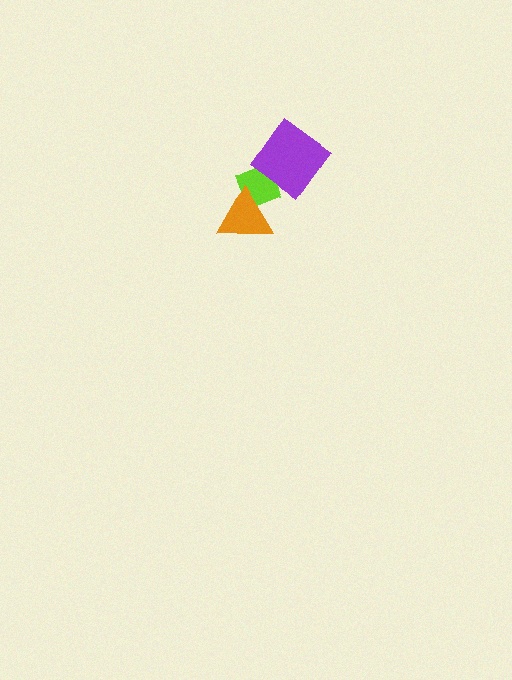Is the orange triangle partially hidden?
No, no other shape covers it.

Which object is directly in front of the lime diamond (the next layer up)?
The orange triangle is directly in front of the lime diamond.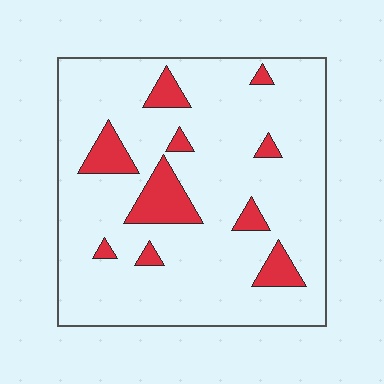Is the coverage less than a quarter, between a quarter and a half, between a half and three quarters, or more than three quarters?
Less than a quarter.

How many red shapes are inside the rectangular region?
10.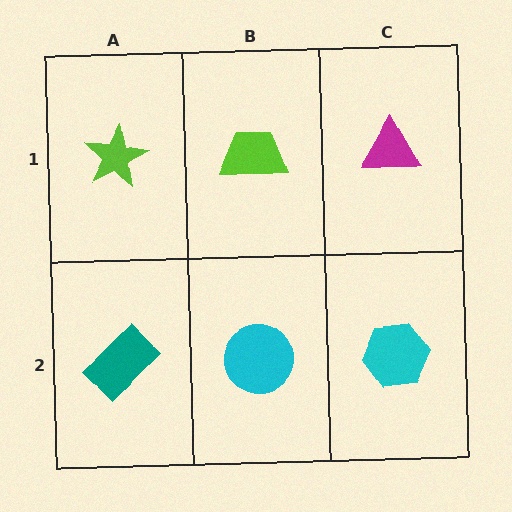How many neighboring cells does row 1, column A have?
2.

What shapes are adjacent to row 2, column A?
A lime star (row 1, column A), a cyan circle (row 2, column B).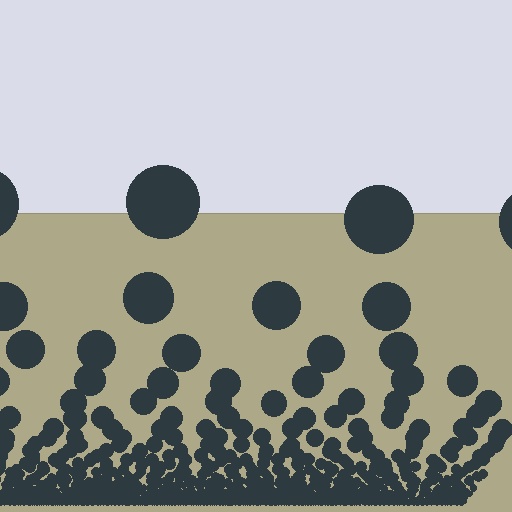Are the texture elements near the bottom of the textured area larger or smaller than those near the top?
Smaller. The gradient is inverted — elements near the bottom are smaller and denser.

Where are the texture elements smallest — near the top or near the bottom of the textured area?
Near the bottom.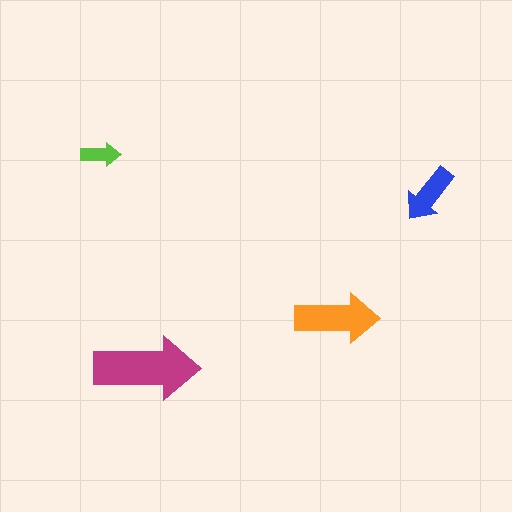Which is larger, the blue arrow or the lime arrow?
The blue one.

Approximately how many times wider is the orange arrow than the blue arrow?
About 1.5 times wider.